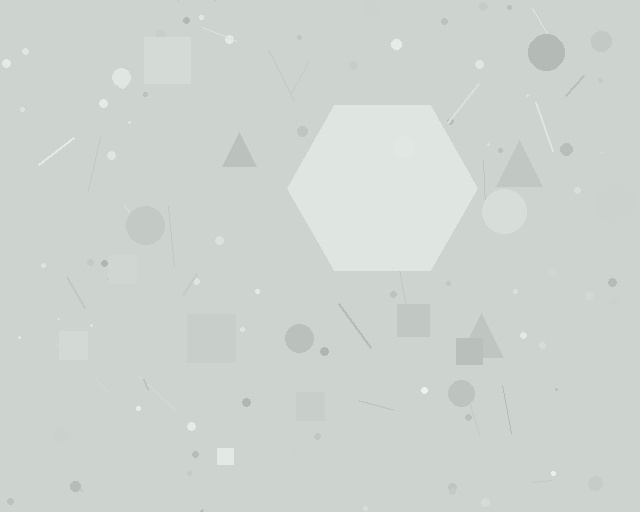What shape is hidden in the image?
A hexagon is hidden in the image.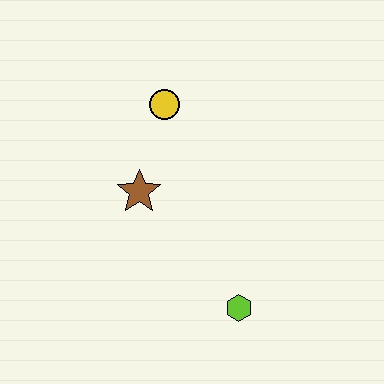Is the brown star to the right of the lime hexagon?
No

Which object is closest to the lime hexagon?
The brown star is closest to the lime hexagon.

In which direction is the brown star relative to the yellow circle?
The brown star is below the yellow circle.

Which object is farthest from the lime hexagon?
The yellow circle is farthest from the lime hexagon.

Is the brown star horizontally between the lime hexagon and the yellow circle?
No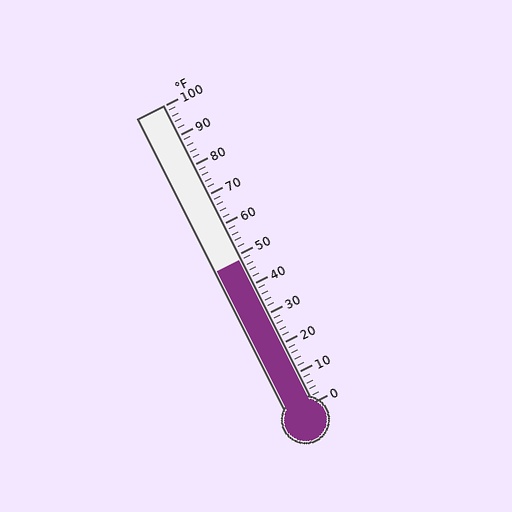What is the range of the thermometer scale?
The thermometer scale ranges from 0°F to 100°F.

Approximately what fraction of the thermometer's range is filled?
The thermometer is filled to approximately 50% of its range.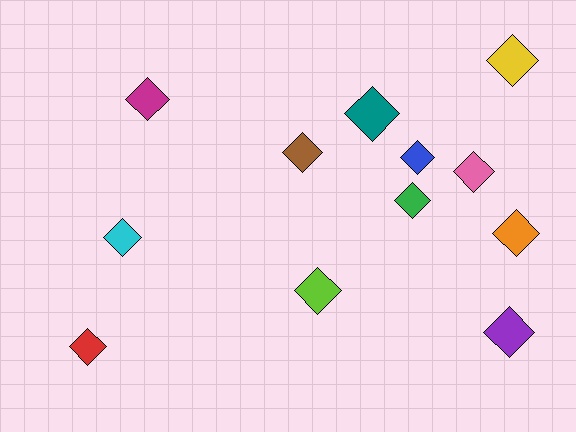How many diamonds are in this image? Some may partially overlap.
There are 12 diamonds.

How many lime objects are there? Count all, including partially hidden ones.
There is 1 lime object.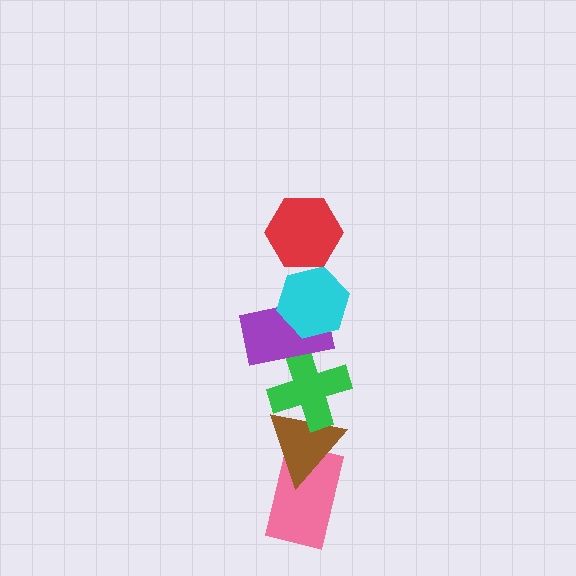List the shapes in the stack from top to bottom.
From top to bottom: the red hexagon, the cyan hexagon, the purple rectangle, the green cross, the brown triangle, the pink rectangle.